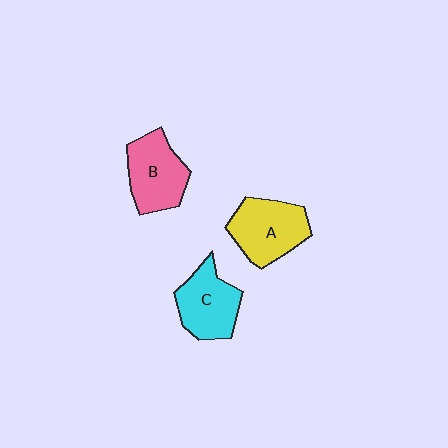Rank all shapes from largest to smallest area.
From largest to smallest: A (yellow), B (pink), C (cyan).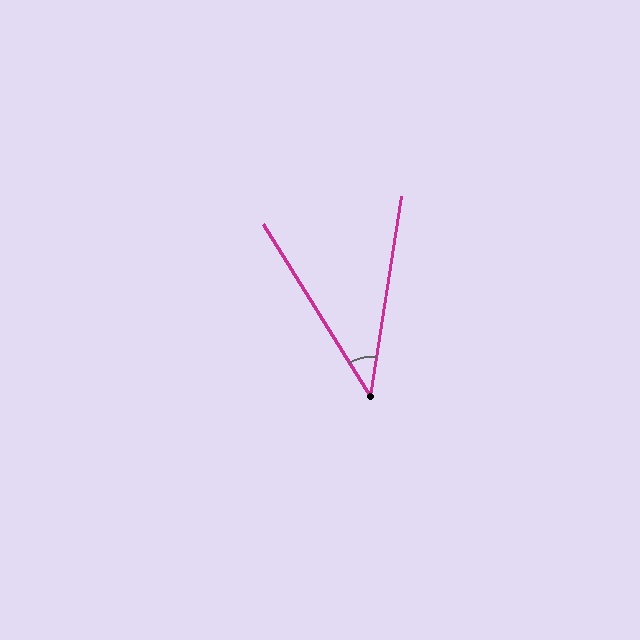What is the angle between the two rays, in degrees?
Approximately 41 degrees.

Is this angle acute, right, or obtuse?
It is acute.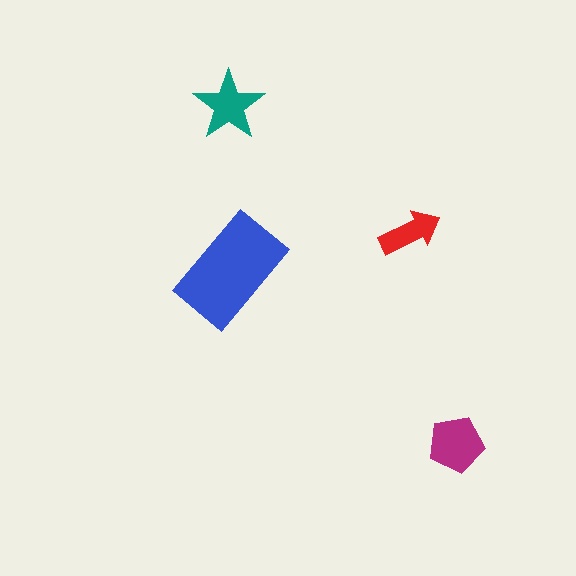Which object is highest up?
The teal star is topmost.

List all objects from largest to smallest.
The blue rectangle, the magenta pentagon, the teal star, the red arrow.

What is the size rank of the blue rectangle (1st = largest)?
1st.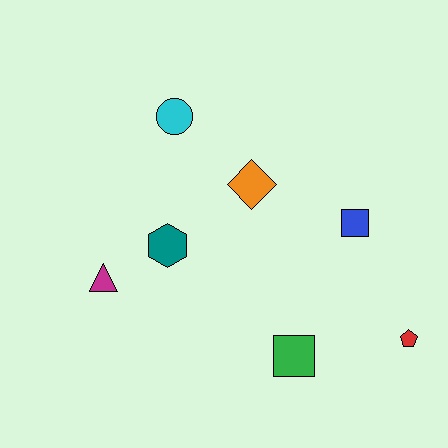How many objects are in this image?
There are 7 objects.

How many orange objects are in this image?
There is 1 orange object.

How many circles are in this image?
There is 1 circle.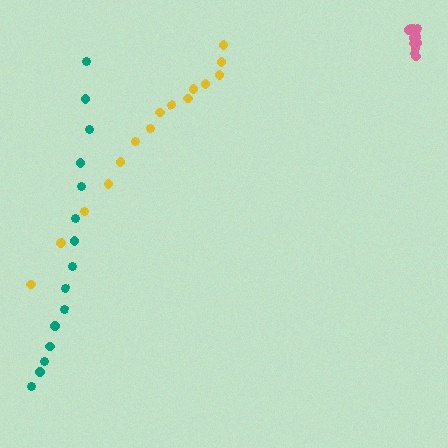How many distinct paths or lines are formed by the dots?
There are 3 distinct paths.